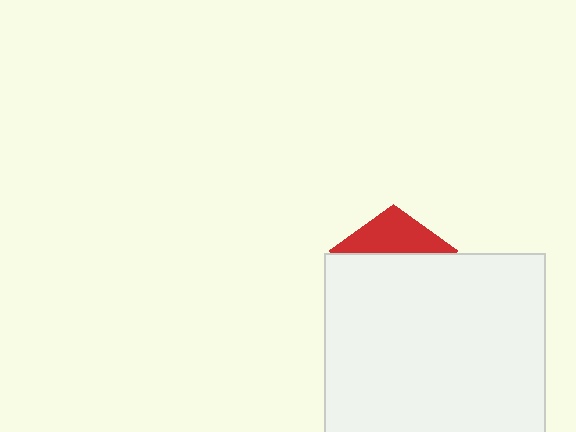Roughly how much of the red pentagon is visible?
A small part of it is visible (roughly 31%).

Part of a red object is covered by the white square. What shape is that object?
It is a pentagon.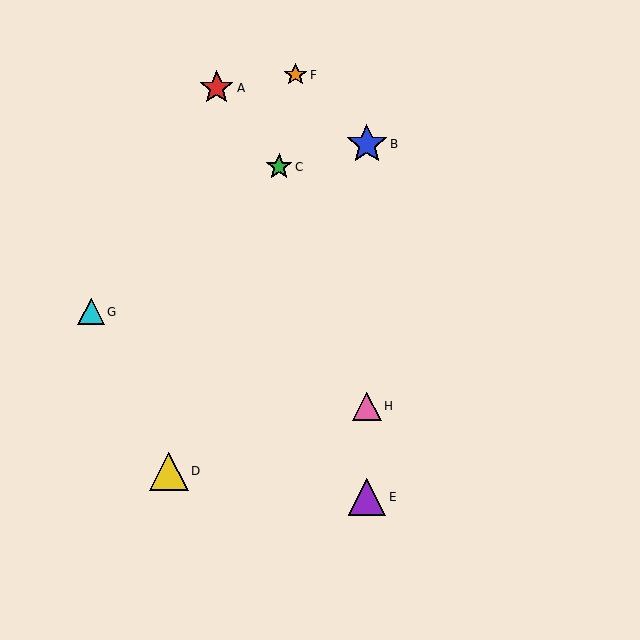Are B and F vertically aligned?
No, B is at x≈367 and F is at x≈295.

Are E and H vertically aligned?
Yes, both are at x≈367.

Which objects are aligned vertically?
Objects B, E, H are aligned vertically.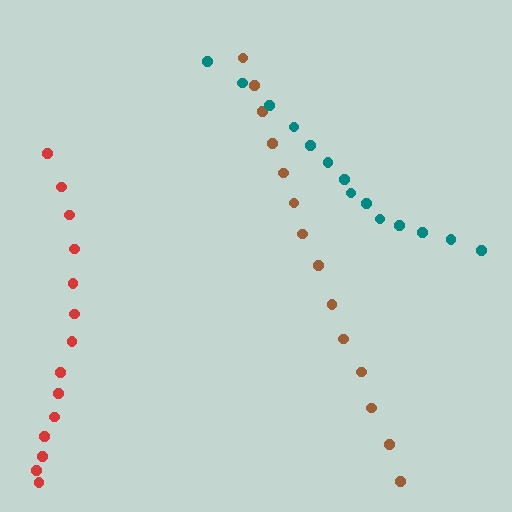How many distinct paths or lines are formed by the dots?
There are 3 distinct paths.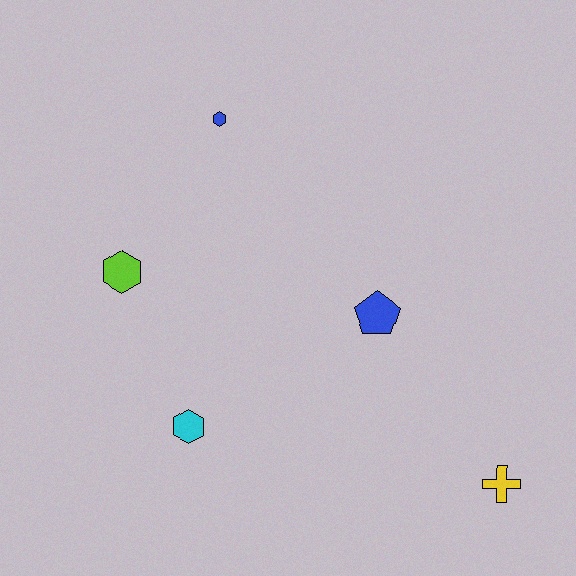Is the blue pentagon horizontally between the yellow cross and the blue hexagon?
Yes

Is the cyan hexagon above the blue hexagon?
No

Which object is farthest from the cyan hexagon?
The yellow cross is farthest from the cyan hexagon.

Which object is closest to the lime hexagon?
The cyan hexagon is closest to the lime hexagon.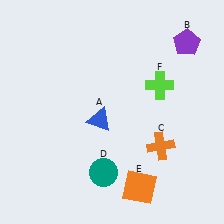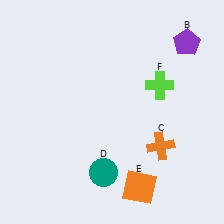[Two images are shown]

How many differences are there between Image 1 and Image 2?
There is 1 difference between the two images.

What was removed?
The blue triangle (A) was removed in Image 2.